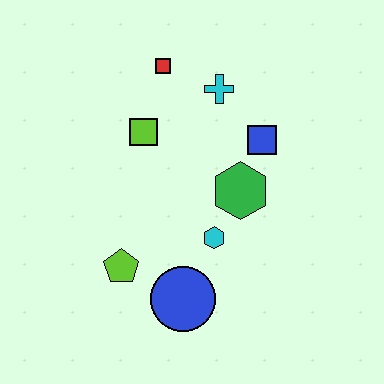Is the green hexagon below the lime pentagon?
No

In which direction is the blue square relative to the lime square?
The blue square is to the right of the lime square.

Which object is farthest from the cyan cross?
The blue circle is farthest from the cyan cross.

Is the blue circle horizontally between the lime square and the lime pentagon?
No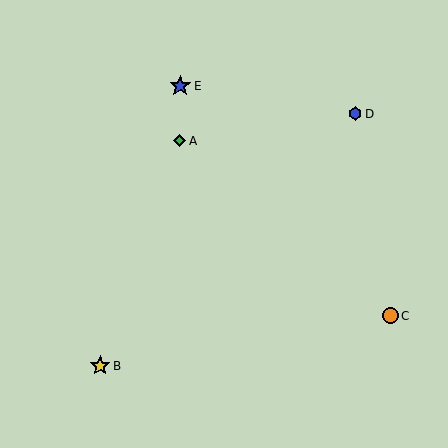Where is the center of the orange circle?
The center of the orange circle is at (390, 316).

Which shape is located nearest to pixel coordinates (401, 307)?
The orange circle (labeled C) at (390, 316) is nearest to that location.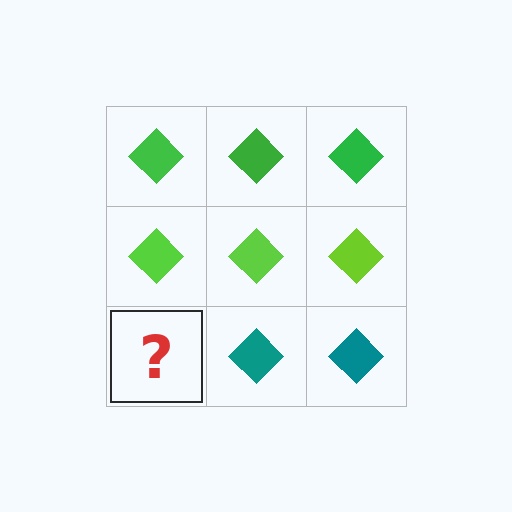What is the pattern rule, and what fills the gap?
The rule is that each row has a consistent color. The gap should be filled with a teal diamond.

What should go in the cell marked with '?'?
The missing cell should contain a teal diamond.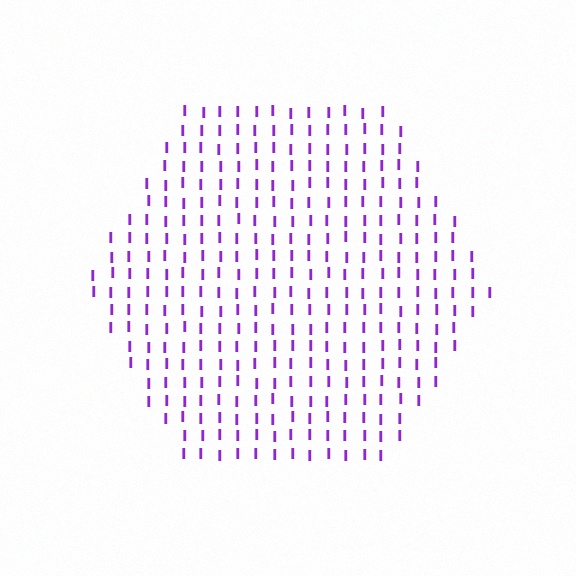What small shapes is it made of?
It is made of small letter I's.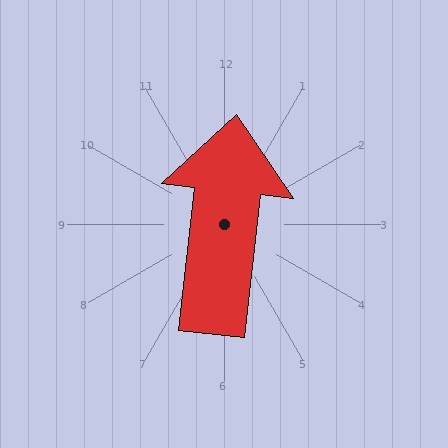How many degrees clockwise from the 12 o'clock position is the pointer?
Approximately 6 degrees.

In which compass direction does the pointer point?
North.